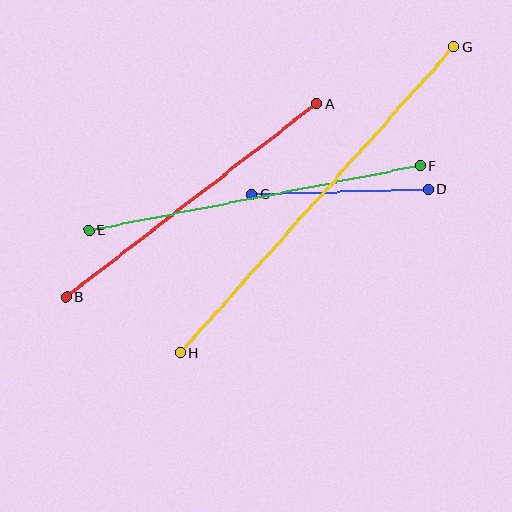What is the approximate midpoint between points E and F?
The midpoint is at approximately (255, 198) pixels.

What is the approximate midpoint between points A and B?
The midpoint is at approximately (191, 201) pixels.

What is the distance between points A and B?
The distance is approximately 317 pixels.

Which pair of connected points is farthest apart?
Points G and H are farthest apart.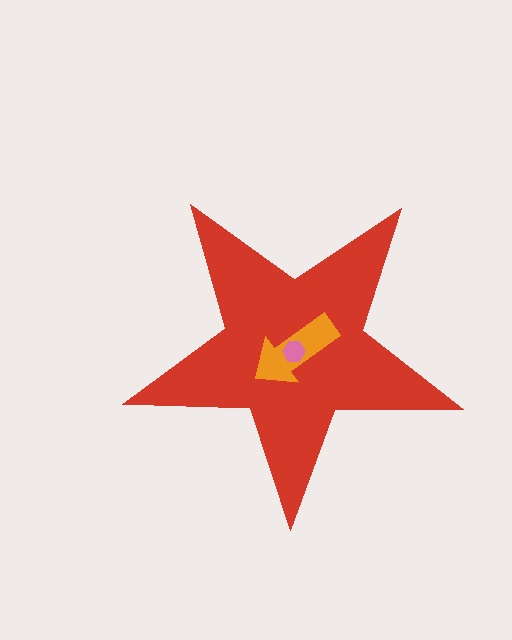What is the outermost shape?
The red star.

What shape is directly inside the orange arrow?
The pink hexagon.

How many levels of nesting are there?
3.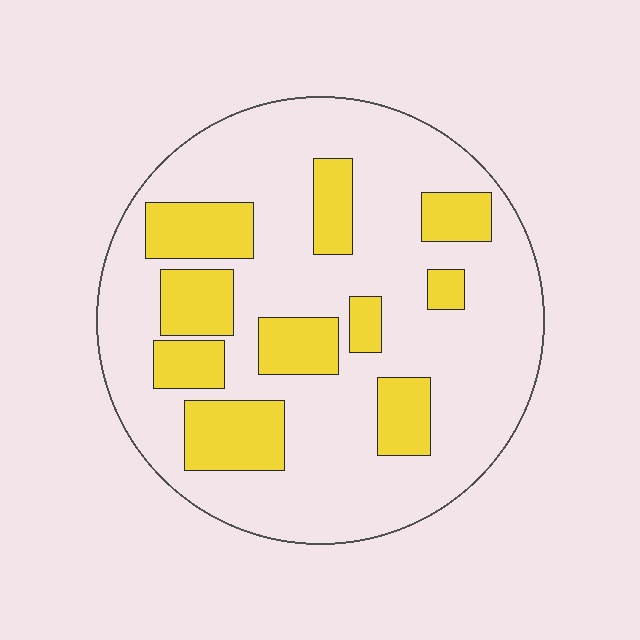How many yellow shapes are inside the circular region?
10.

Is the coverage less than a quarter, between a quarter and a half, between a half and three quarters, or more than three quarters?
Between a quarter and a half.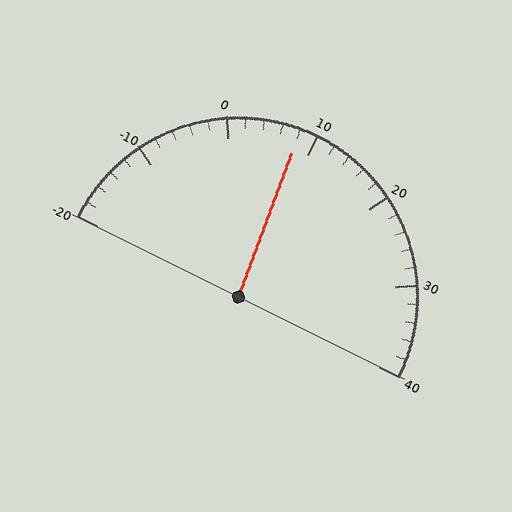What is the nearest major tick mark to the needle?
The nearest major tick mark is 10.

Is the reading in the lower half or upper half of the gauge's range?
The reading is in the lower half of the range (-20 to 40).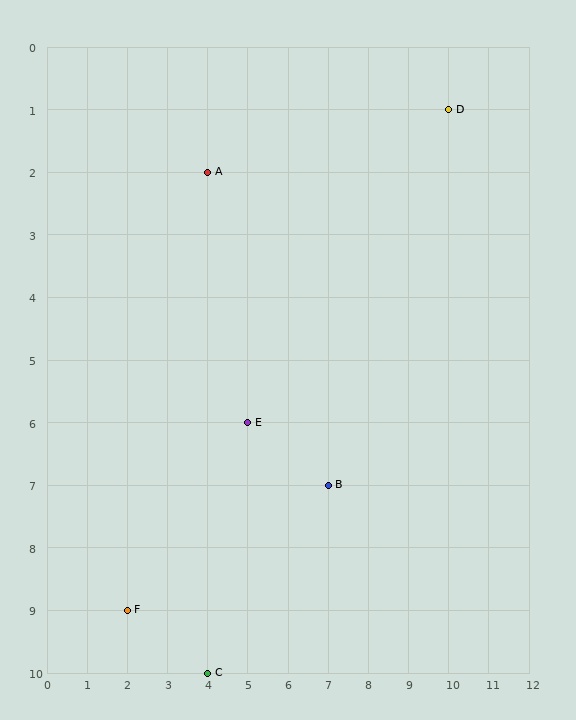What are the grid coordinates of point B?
Point B is at grid coordinates (7, 7).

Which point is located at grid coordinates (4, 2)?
Point A is at (4, 2).